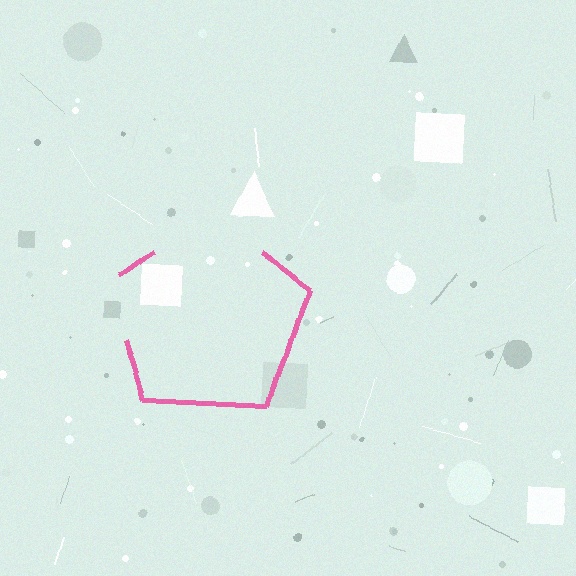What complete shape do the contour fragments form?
The contour fragments form a pentagon.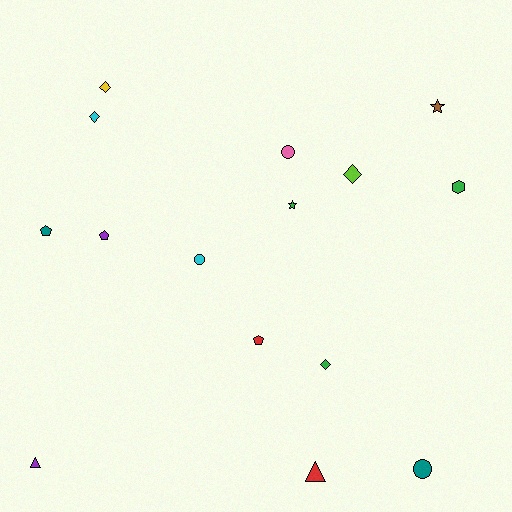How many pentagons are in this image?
There are 3 pentagons.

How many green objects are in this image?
There are 3 green objects.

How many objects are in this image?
There are 15 objects.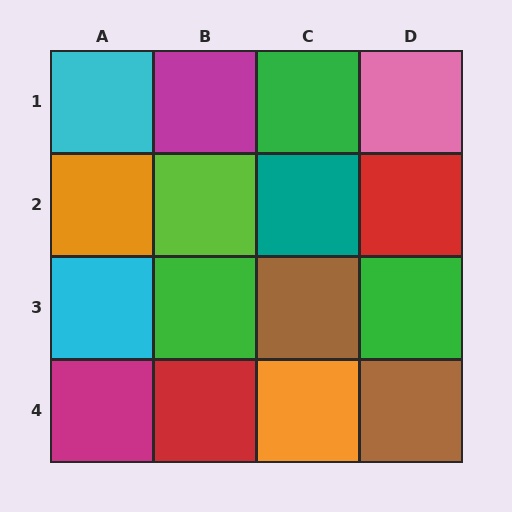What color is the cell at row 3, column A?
Cyan.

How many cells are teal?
1 cell is teal.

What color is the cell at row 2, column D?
Red.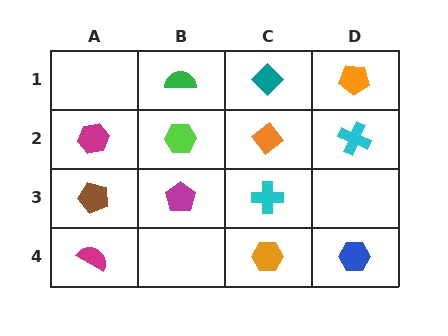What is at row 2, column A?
A magenta hexagon.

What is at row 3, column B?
A magenta pentagon.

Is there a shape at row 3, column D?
No, that cell is empty.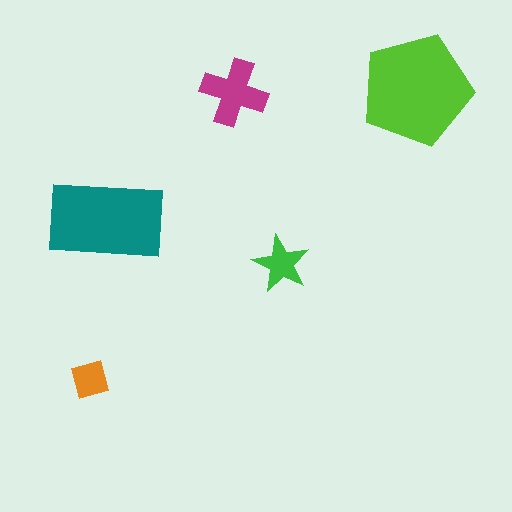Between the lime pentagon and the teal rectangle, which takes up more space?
The lime pentagon.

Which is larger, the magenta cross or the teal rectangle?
The teal rectangle.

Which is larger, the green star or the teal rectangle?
The teal rectangle.